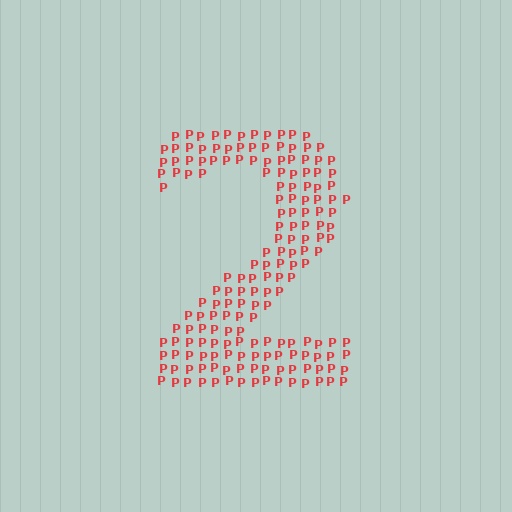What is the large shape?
The large shape is the digit 2.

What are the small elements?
The small elements are letter P's.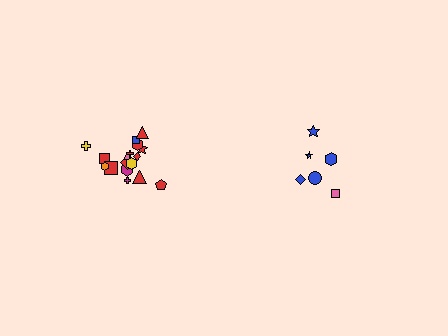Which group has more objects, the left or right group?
The left group.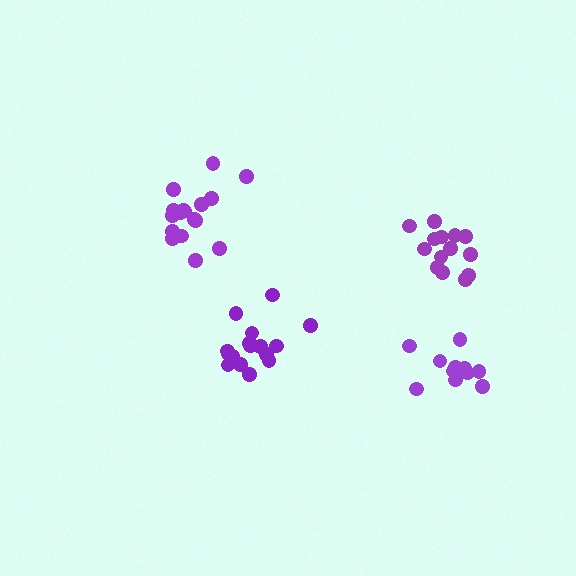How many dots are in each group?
Group 1: 17 dots, Group 2: 16 dots, Group 3: 14 dots, Group 4: 11 dots (58 total).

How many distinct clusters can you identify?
There are 4 distinct clusters.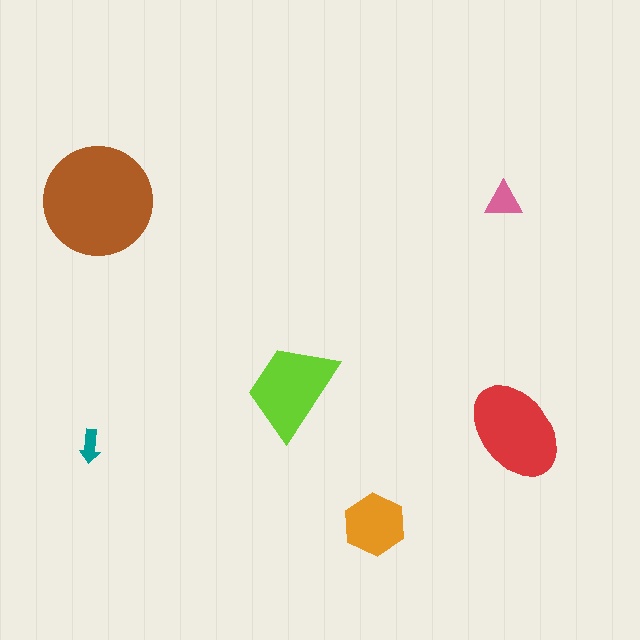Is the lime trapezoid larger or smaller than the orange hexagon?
Larger.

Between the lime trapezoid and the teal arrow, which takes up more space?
The lime trapezoid.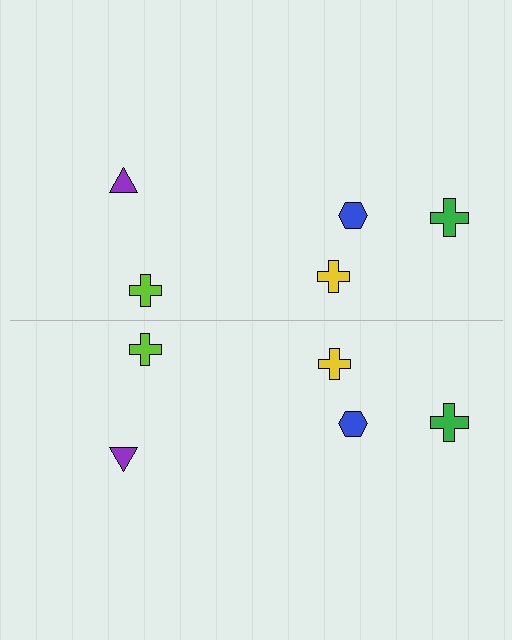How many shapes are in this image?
There are 10 shapes in this image.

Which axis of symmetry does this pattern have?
The pattern has a horizontal axis of symmetry running through the center of the image.